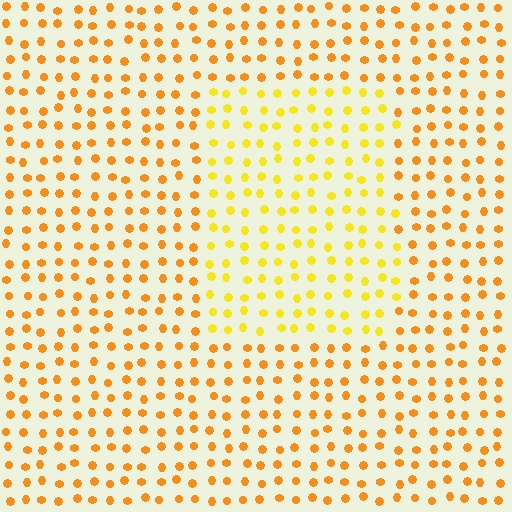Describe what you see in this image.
The image is filled with small orange elements in a uniform arrangement. A rectangle-shaped region is visible where the elements are tinted to a slightly different hue, forming a subtle color boundary.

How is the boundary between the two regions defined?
The boundary is defined purely by a slight shift in hue (about 25 degrees). Spacing, size, and orientation are identical on both sides.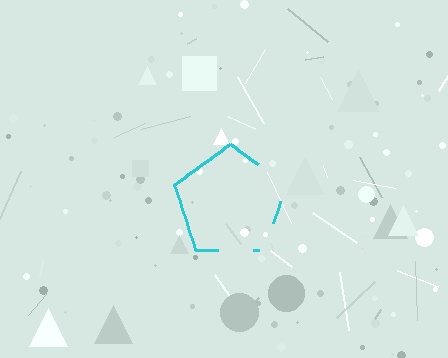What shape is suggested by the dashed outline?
The dashed outline suggests a pentagon.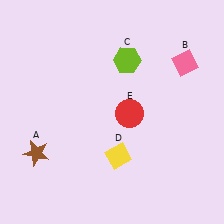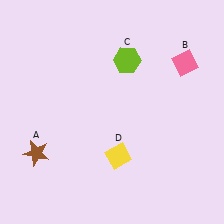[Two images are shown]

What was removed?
The red circle (E) was removed in Image 2.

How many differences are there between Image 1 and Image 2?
There is 1 difference between the two images.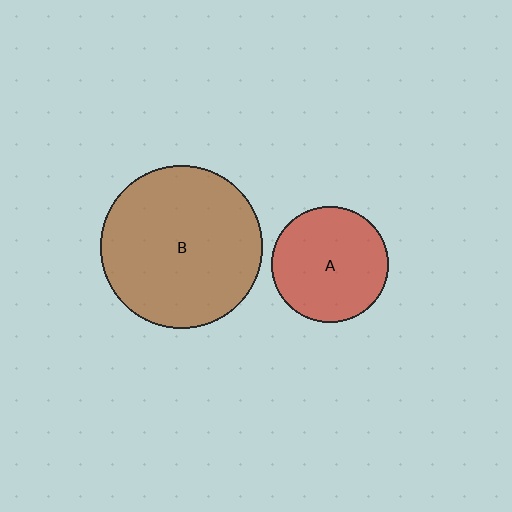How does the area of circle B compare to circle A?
Approximately 1.9 times.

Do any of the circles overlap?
No, none of the circles overlap.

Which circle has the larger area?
Circle B (brown).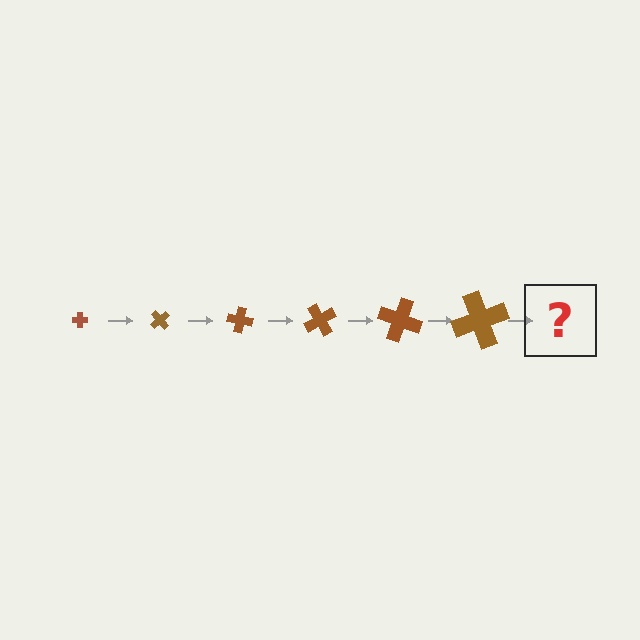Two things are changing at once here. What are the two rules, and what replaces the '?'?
The two rules are that the cross grows larger each step and it rotates 50 degrees each step. The '?' should be a cross, larger than the previous one and rotated 300 degrees from the start.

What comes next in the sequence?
The next element should be a cross, larger than the previous one and rotated 300 degrees from the start.